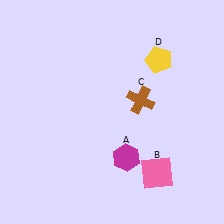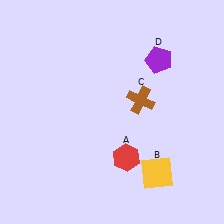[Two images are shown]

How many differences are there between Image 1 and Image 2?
There are 3 differences between the two images.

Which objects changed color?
A changed from magenta to red. B changed from pink to yellow. D changed from yellow to purple.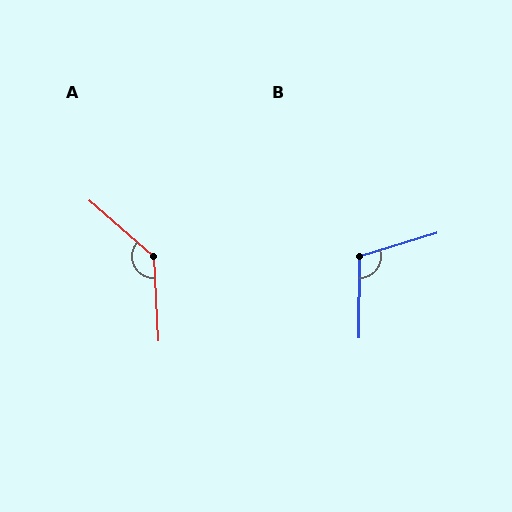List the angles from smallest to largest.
B (108°), A (134°).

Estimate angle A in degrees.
Approximately 134 degrees.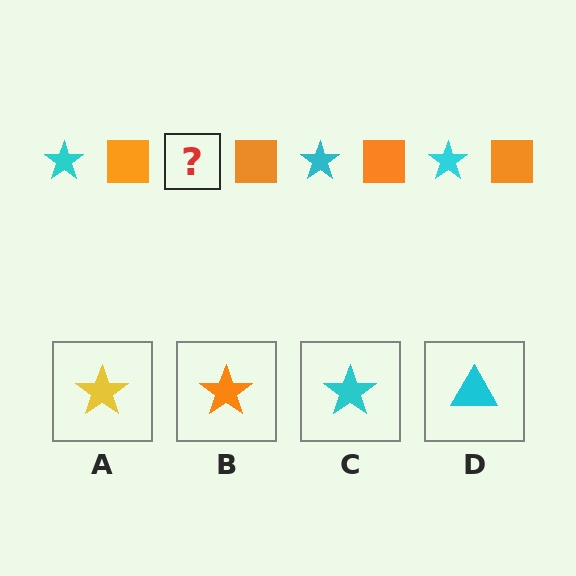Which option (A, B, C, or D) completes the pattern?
C.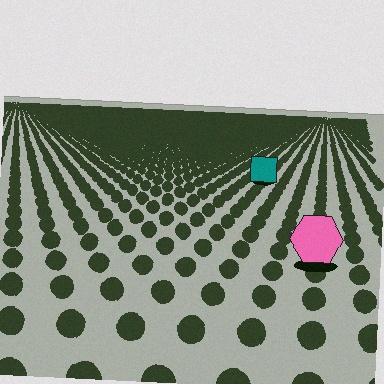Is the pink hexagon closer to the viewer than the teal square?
Yes. The pink hexagon is closer — you can tell from the texture gradient: the ground texture is coarser near it.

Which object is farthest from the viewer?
The teal square is farthest from the viewer. It appears smaller and the ground texture around it is denser.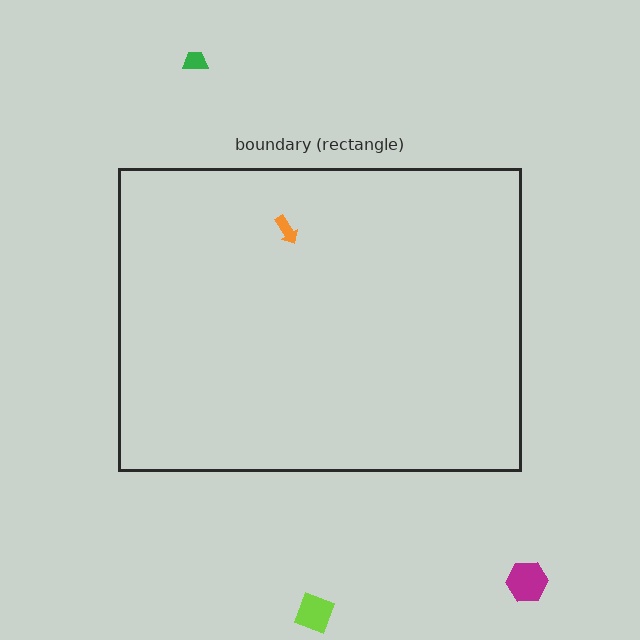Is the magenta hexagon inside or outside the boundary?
Outside.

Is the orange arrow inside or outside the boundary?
Inside.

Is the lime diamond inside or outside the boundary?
Outside.